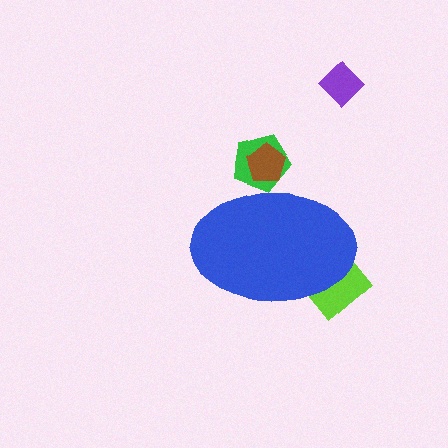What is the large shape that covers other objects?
A blue ellipse.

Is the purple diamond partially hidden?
No, the purple diamond is fully visible.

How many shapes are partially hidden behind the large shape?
3 shapes are partially hidden.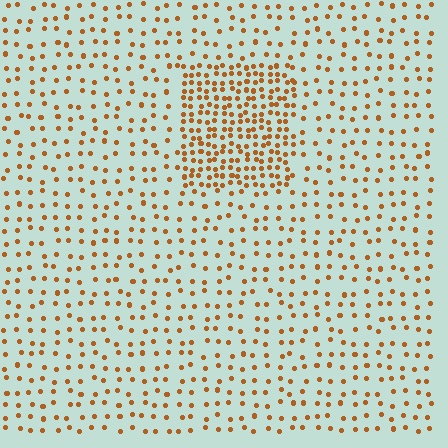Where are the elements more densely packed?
The elements are more densely packed inside the rectangle boundary.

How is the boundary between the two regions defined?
The boundary is defined by a change in element density (approximately 2.5x ratio). All elements are the same color, size, and shape.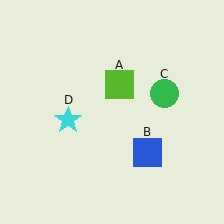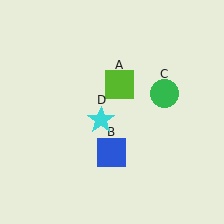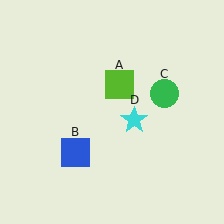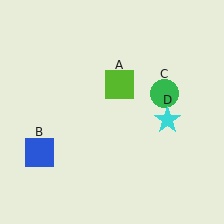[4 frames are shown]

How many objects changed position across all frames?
2 objects changed position: blue square (object B), cyan star (object D).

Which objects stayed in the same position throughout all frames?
Lime square (object A) and green circle (object C) remained stationary.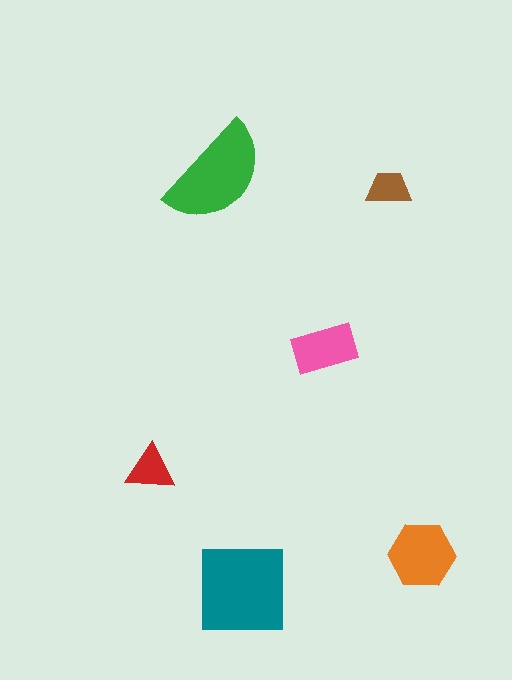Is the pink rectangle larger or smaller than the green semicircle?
Smaller.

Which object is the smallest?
The brown trapezoid.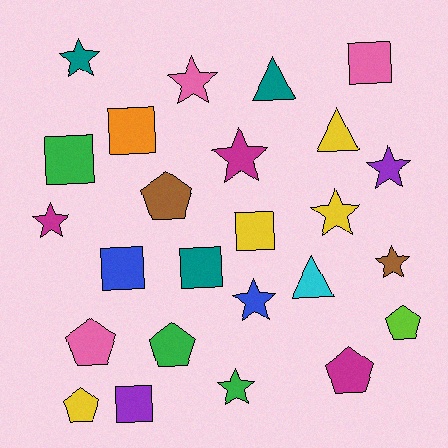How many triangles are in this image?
There are 3 triangles.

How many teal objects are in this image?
There are 3 teal objects.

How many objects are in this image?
There are 25 objects.